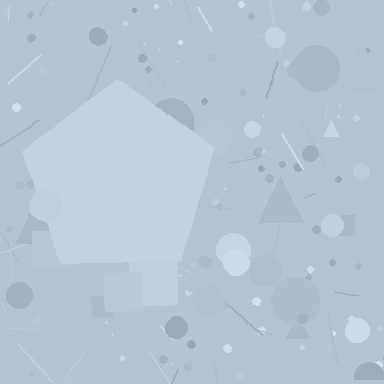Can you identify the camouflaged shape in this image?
The camouflaged shape is a pentagon.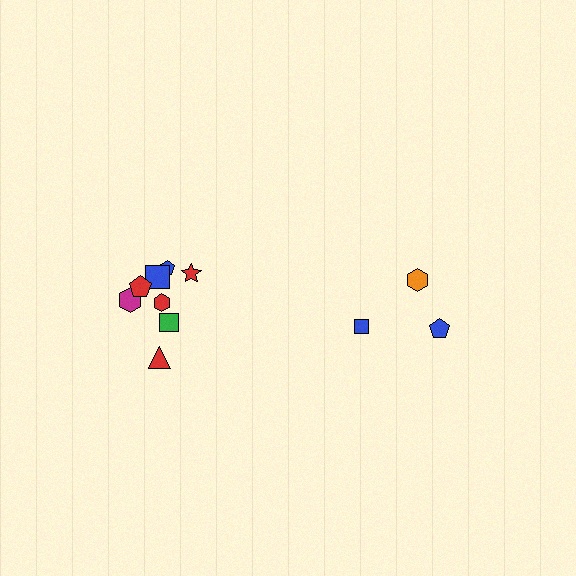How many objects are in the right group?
There are 3 objects.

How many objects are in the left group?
There are 8 objects.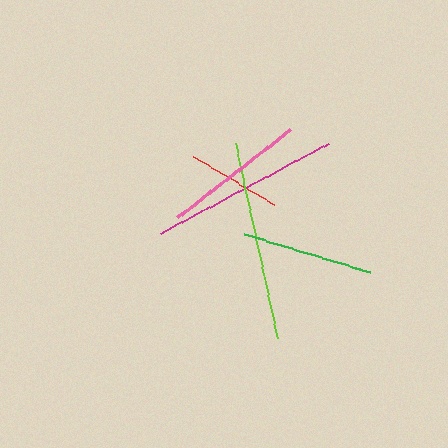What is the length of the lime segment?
The lime segment is approximately 199 pixels long.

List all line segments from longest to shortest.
From longest to shortest: lime, magenta, pink, green, red.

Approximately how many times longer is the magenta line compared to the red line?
The magenta line is approximately 2.0 times the length of the red line.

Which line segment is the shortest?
The red line is the shortest at approximately 93 pixels.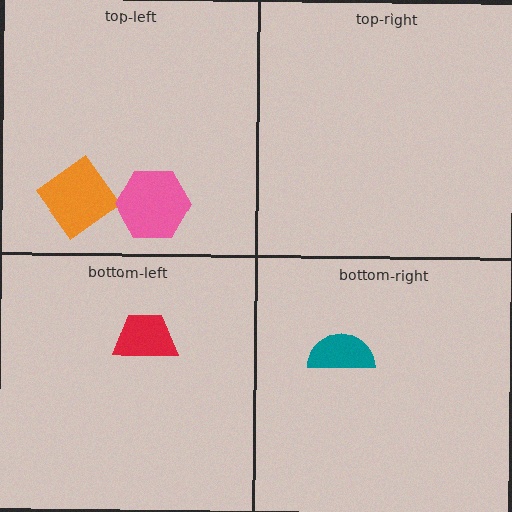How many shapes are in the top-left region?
2.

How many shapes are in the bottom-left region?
1.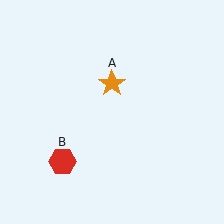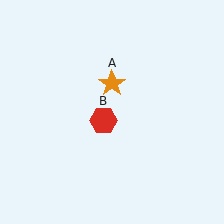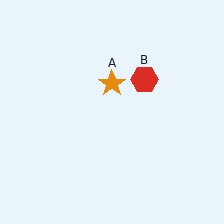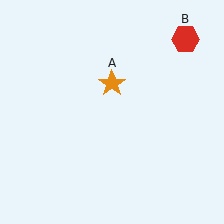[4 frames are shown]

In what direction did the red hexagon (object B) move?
The red hexagon (object B) moved up and to the right.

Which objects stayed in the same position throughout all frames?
Orange star (object A) remained stationary.